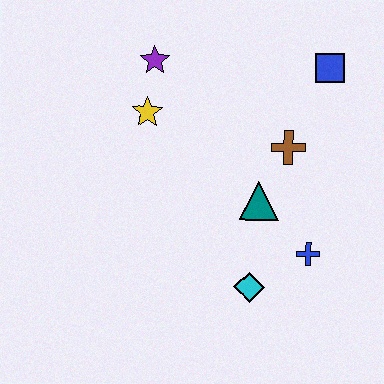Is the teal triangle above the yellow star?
No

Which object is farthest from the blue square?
The cyan diamond is farthest from the blue square.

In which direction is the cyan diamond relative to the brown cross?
The cyan diamond is below the brown cross.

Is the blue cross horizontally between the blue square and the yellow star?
Yes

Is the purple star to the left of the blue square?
Yes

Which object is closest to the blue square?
The brown cross is closest to the blue square.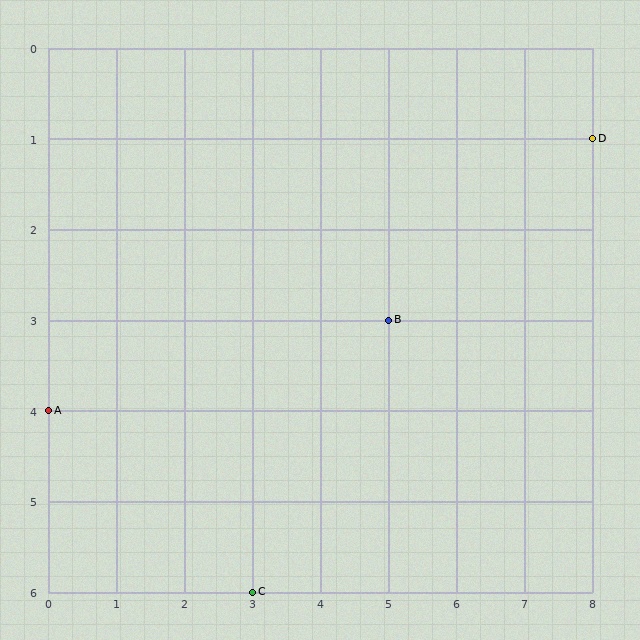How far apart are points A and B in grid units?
Points A and B are 5 columns and 1 row apart (about 5.1 grid units diagonally).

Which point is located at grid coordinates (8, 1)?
Point D is at (8, 1).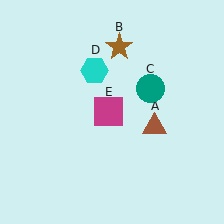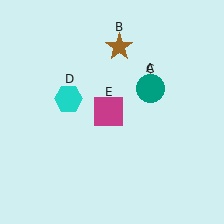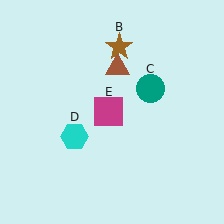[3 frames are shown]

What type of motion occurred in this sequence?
The brown triangle (object A), cyan hexagon (object D) rotated counterclockwise around the center of the scene.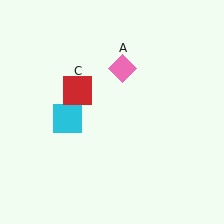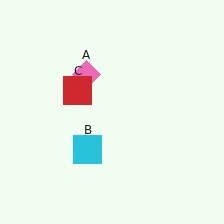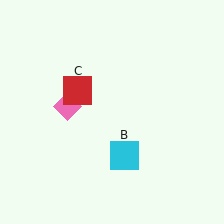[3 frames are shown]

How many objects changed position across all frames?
2 objects changed position: pink diamond (object A), cyan square (object B).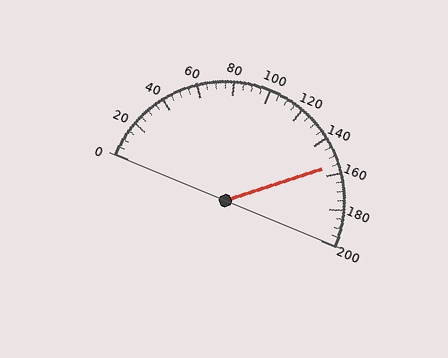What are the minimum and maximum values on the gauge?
The gauge ranges from 0 to 200.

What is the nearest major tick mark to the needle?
The nearest major tick mark is 160.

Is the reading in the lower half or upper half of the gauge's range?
The reading is in the upper half of the range (0 to 200).